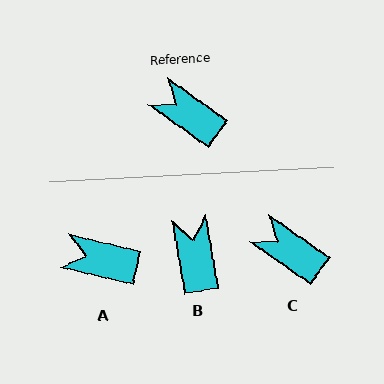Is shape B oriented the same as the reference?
No, it is off by about 45 degrees.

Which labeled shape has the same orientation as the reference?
C.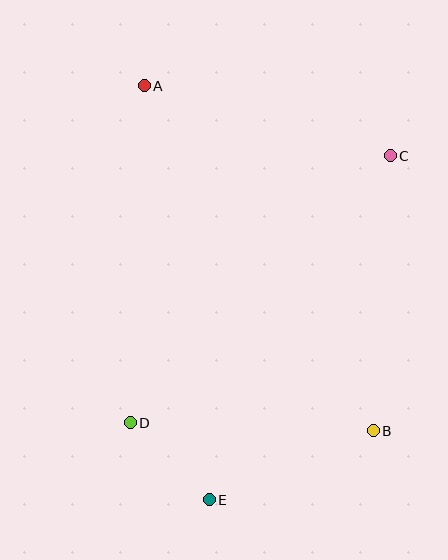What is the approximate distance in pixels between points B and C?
The distance between B and C is approximately 275 pixels.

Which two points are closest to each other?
Points D and E are closest to each other.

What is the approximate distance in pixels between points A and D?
The distance between A and D is approximately 338 pixels.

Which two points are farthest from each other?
Points A and E are farthest from each other.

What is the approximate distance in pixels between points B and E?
The distance between B and E is approximately 178 pixels.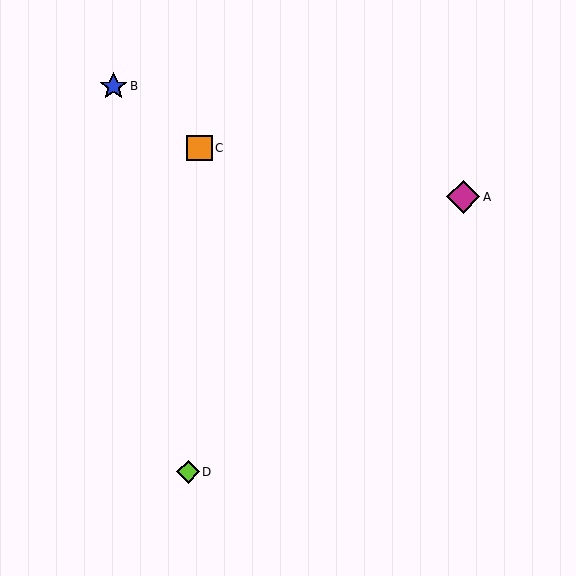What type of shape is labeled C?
Shape C is an orange square.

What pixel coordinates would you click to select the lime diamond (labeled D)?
Click at (188, 472) to select the lime diamond D.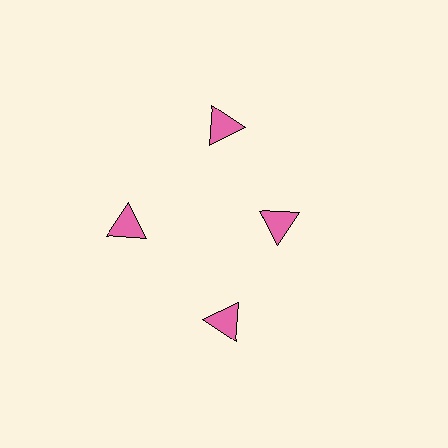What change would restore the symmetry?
The symmetry would be restored by moving it outward, back onto the ring so that all 4 triangles sit at equal angles and equal distance from the center.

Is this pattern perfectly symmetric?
No. The 4 pink triangles are arranged in a ring, but one element near the 3 o'clock position is pulled inward toward the center, breaking the 4-fold rotational symmetry.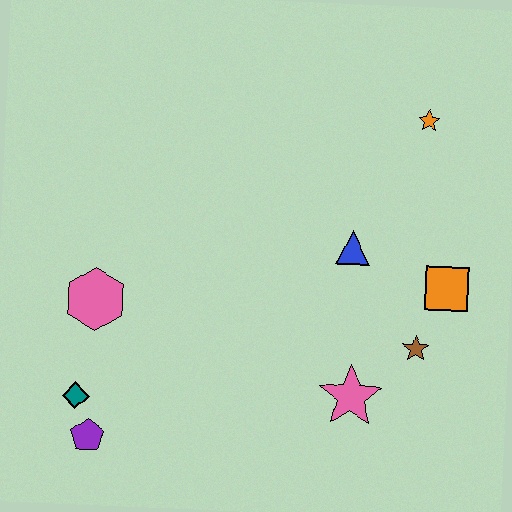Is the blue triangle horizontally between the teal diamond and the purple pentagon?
No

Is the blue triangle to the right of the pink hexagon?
Yes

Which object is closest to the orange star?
The blue triangle is closest to the orange star.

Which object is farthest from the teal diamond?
The orange star is farthest from the teal diamond.